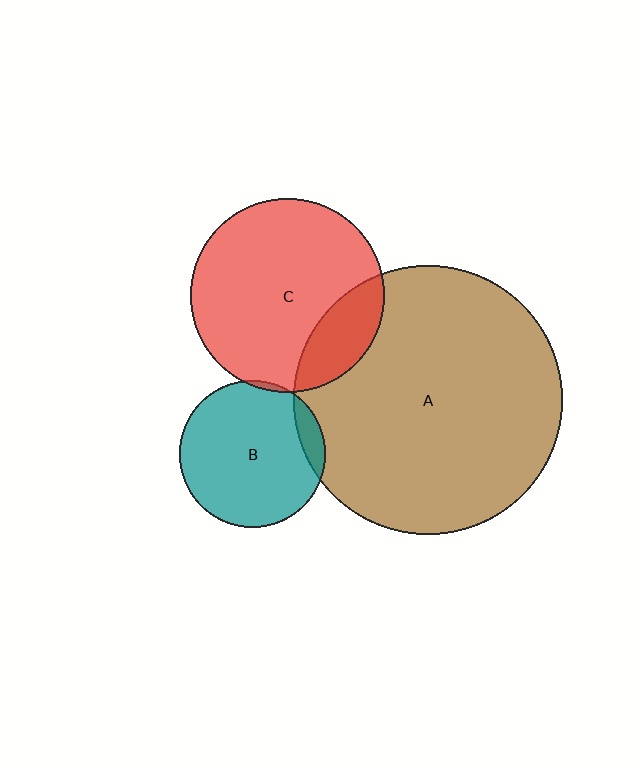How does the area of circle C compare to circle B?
Approximately 1.8 times.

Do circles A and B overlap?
Yes.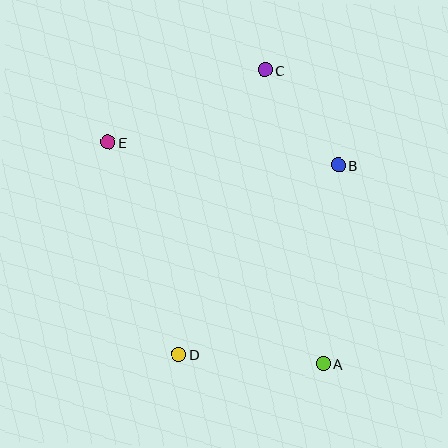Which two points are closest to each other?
Points B and C are closest to each other.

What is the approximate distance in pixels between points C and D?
The distance between C and D is approximately 297 pixels.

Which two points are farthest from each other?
Points A and E are farthest from each other.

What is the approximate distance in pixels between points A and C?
The distance between A and C is approximately 300 pixels.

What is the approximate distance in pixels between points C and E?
The distance between C and E is approximately 173 pixels.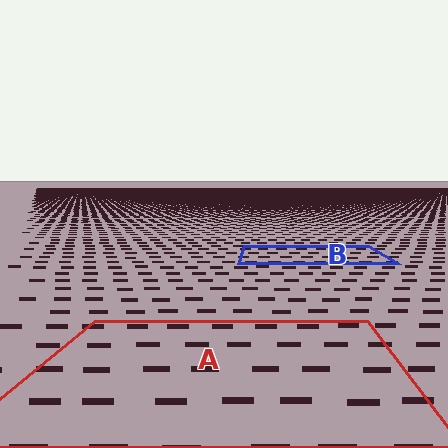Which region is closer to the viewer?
Region A is closer. The texture elements there are larger and more spread out.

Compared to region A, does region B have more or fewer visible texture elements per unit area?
Region B has more texture elements per unit area — they are packed more densely because it is farther away.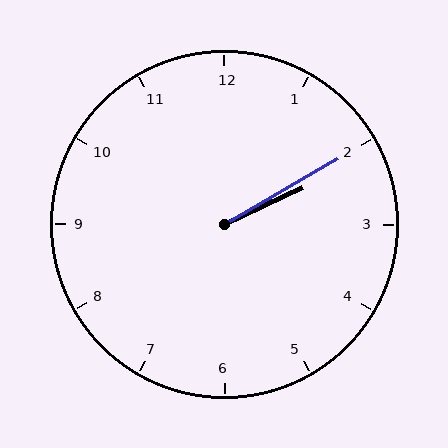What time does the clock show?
2:10.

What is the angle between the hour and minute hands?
Approximately 5 degrees.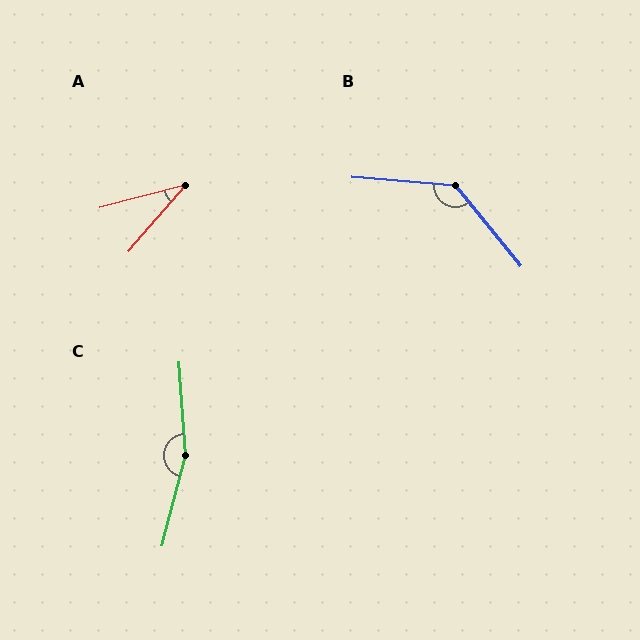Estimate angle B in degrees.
Approximately 134 degrees.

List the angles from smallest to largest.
A (35°), B (134°), C (161°).